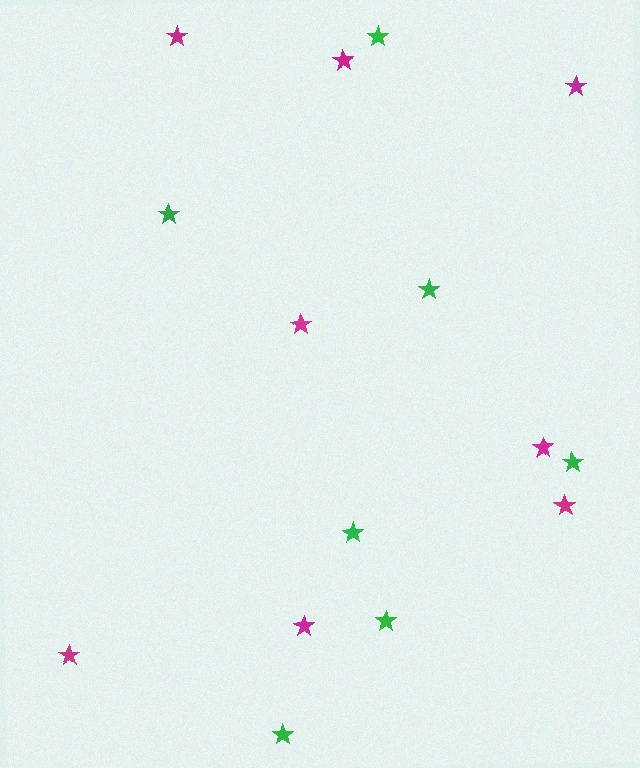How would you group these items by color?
There are 2 groups: one group of green stars (7) and one group of magenta stars (8).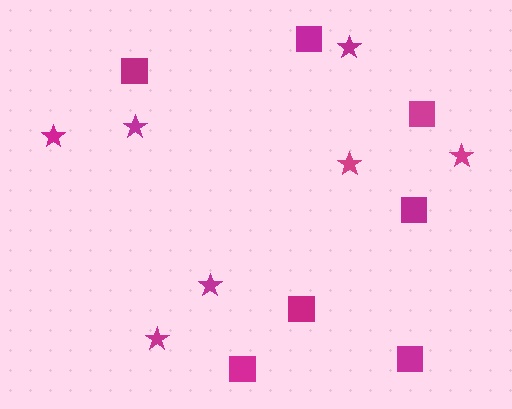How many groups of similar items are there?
There are 2 groups: one group of squares (7) and one group of stars (7).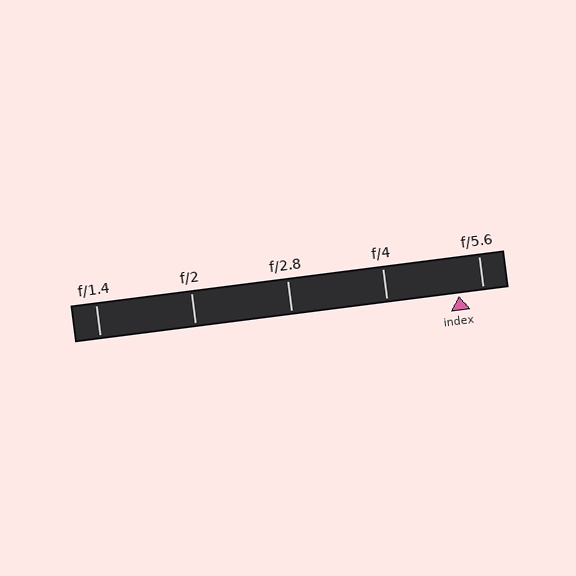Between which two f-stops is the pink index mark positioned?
The index mark is between f/4 and f/5.6.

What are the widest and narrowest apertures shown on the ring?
The widest aperture shown is f/1.4 and the narrowest is f/5.6.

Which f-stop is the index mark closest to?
The index mark is closest to f/5.6.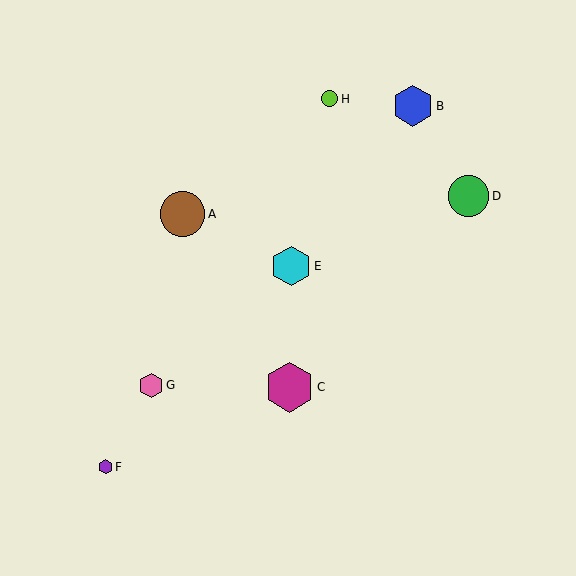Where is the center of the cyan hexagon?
The center of the cyan hexagon is at (291, 266).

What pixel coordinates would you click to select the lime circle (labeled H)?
Click at (330, 99) to select the lime circle H.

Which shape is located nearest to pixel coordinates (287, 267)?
The cyan hexagon (labeled E) at (291, 266) is nearest to that location.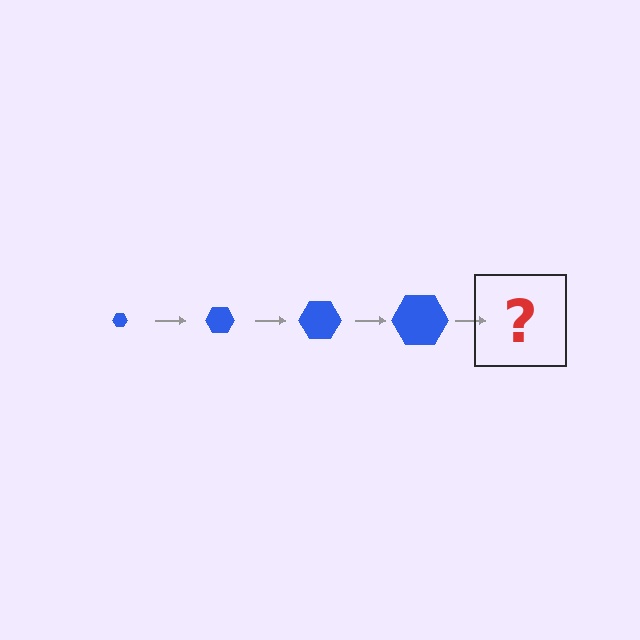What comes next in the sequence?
The next element should be a blue hexagon, larger than the previous one.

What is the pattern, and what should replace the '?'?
The pattern is that the hexagon gets progressively larger each step. The '?' should be a blue hexagon, larger than the previous one.